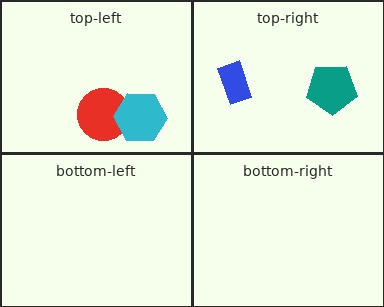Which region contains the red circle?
The top-left region.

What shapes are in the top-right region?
The blue rectangle, the teal pentagon.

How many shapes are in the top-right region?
2.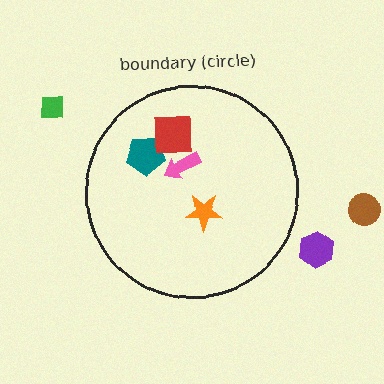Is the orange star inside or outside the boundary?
Inside.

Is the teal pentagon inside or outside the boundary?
Inside.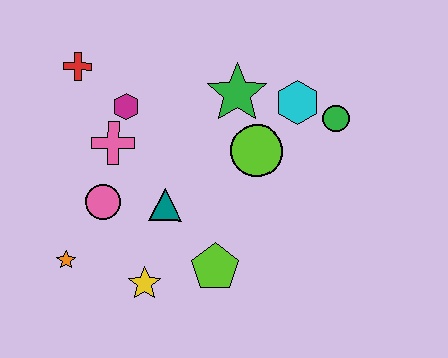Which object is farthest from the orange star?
The green circle is farthest from the orange star.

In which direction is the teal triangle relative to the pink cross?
The teal triangle is below the pink cross.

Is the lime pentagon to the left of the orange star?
No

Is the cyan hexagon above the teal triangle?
Yes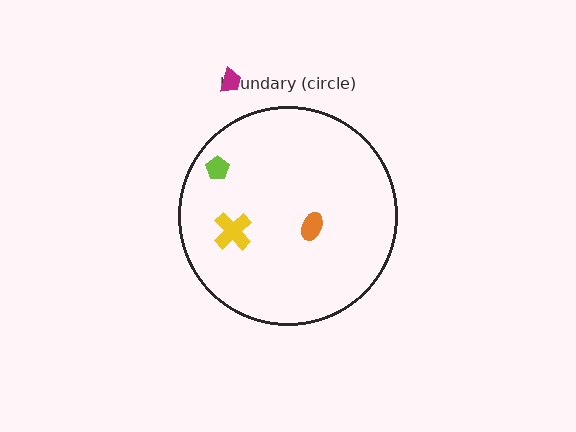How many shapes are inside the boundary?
3 inside, 1 outside.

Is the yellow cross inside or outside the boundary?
Inside.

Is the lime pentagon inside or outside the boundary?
Inside.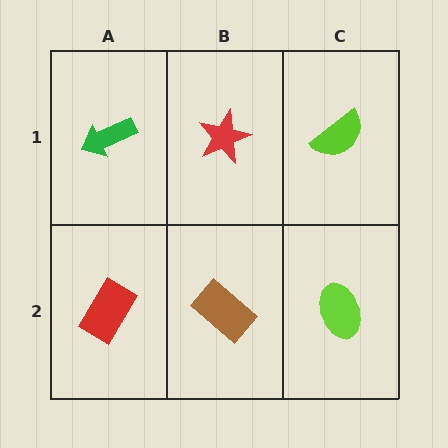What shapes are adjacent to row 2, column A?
A green arrow (row 1, column A), a brown rectangle (row 2, column B).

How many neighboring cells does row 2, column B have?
3.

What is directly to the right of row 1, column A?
A red star.